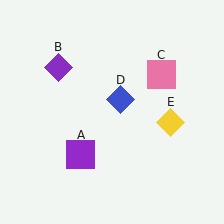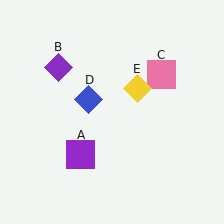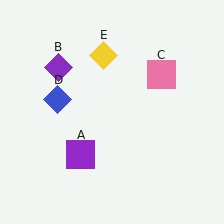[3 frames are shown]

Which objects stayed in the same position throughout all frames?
Purple square (object A) and purple diamond (object B) and pink square (object C) remained stationary.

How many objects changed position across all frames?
2 objects changed position: blue diamond (object D), yellow diamond (object E).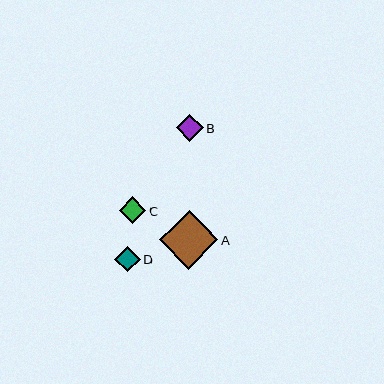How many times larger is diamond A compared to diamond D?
Diamond A is approximately 2.3 times the size of diamond D.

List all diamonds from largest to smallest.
From largest to smallest: A, B, C, D.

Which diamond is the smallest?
Diamond D is the smallest with a size of approximately 26 pixels.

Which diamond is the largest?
Diamond A is the largest with a size of approximately 59 pixels.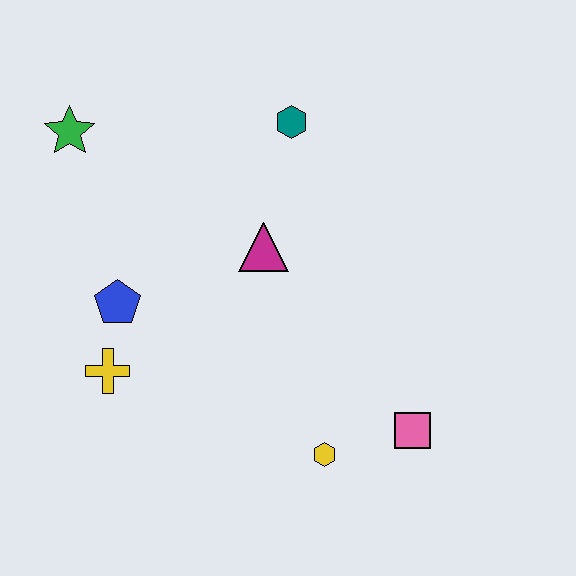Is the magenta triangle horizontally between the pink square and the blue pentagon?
Yes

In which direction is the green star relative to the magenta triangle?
The green star is to the left of the magenta triangle.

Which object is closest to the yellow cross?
The blue pentagon is closest to the yellow cross.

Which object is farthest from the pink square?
The green star is farthest from the pink square.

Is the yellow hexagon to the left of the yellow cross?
No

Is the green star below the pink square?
No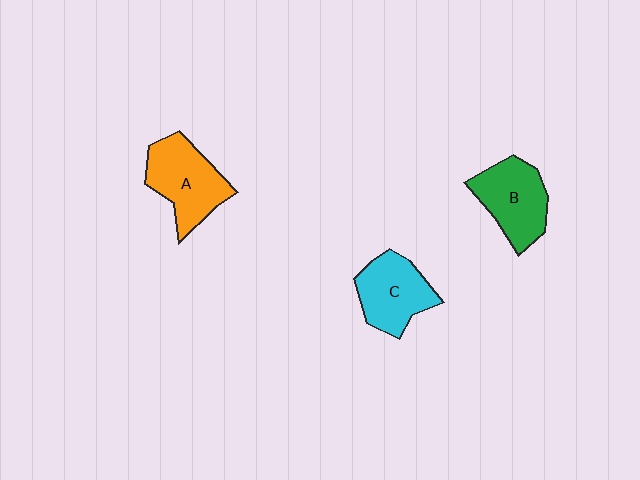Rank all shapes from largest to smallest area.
From largest to smallest: A (orange), B (green), C (cyan).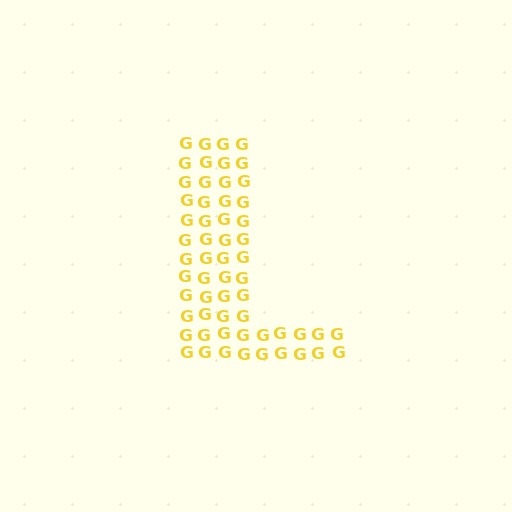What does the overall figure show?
The overall figure shows the letter L.